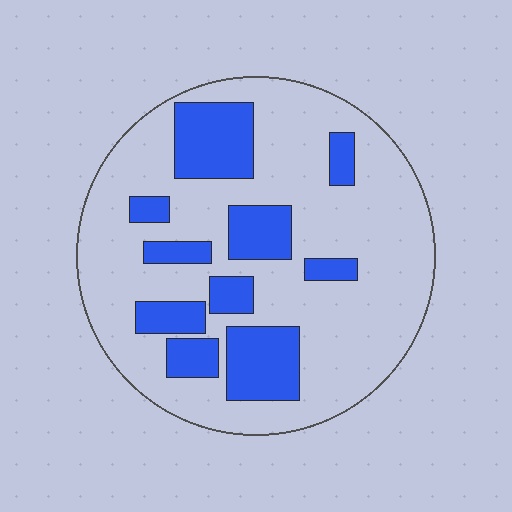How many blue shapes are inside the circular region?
10.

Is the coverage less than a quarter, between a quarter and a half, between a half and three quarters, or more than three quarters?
Between a quarter and a half.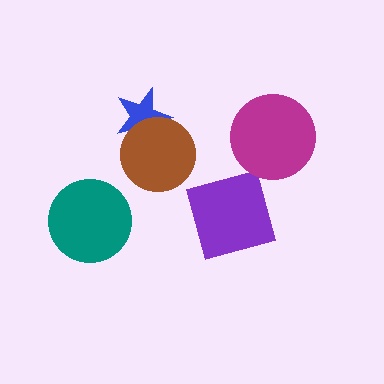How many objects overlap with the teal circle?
0 objects overlap with the teal circle.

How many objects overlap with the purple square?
0 objects overlap with the purple square.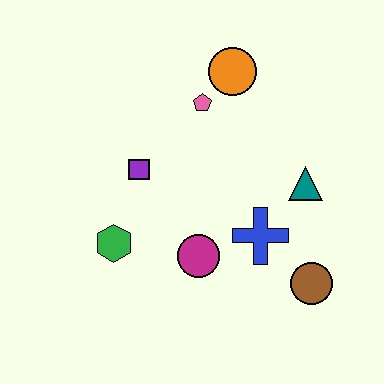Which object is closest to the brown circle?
The blue cross is closest to the brown circle.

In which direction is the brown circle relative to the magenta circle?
The brown circle is to the right of the magenta circle.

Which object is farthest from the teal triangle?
The green hexagon is farthest from the teal triangle.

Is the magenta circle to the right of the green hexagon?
Yes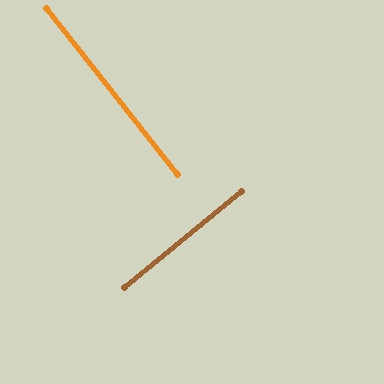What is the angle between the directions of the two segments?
Approximately 89 degrees.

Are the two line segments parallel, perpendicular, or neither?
Perpendicular — they meet at approximately 89°.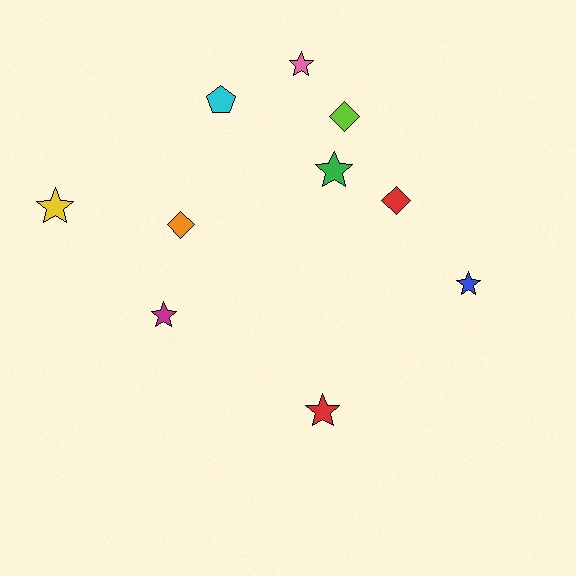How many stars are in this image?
There are 6 stars.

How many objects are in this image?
There are 10 objects.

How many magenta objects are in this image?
There is 1 magenta object.